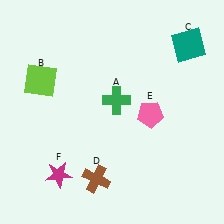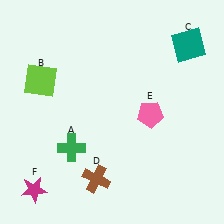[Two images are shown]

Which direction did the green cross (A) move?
The green cross (A) moved down.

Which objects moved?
The objects that moved are: the green cross (A), the magenta star (F).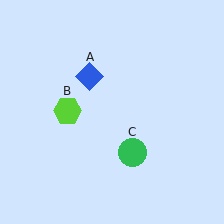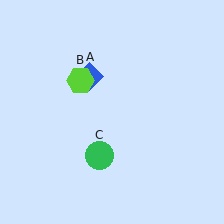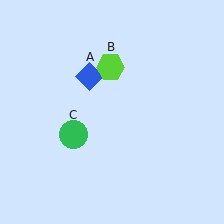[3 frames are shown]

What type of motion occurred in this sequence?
The lime hexagon (object B), green circle (object C) rotated clockwise around the center of the scene.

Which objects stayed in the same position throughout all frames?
Blue diamond (object A) remained stationary.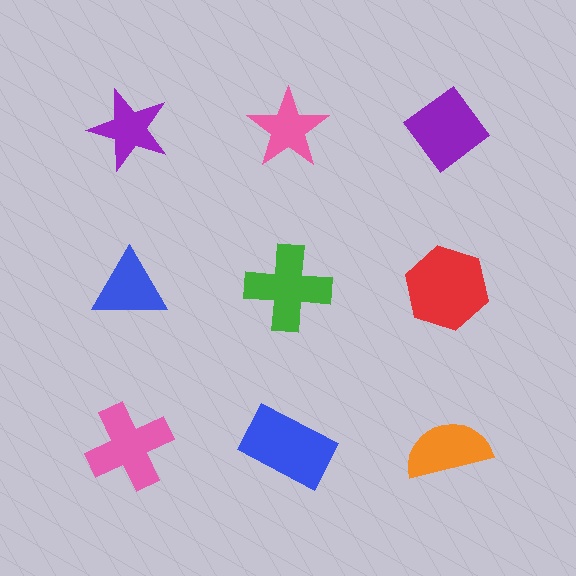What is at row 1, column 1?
A purple star.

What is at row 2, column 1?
A blue triangle.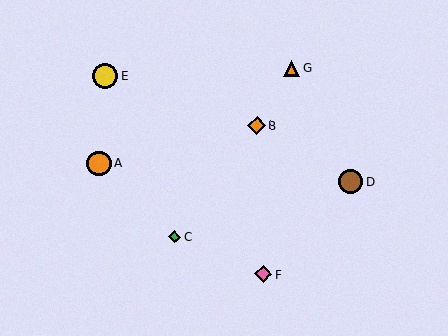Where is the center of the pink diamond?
The center of the pink diamond is at (263, 274).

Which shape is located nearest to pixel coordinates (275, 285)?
The pink diamond (labeled F) at (263, 274) is nearest to that location.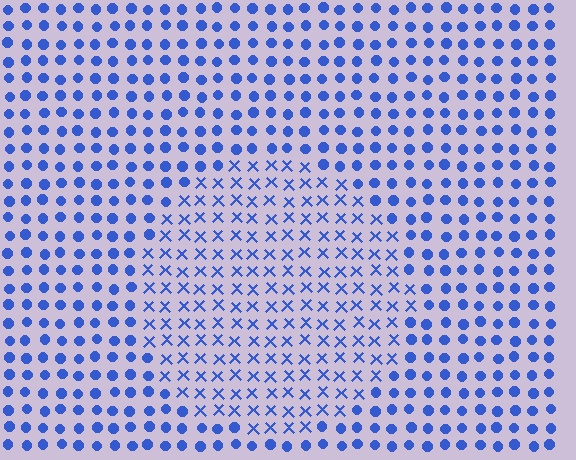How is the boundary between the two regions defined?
The boundary is defined by a change in element shape: X marks inside vs. circles outside. All elements share the same color and spacing.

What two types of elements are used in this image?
The image uses X marks inside the circle region and circles outside it.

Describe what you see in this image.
The image is filled with small blue elements arranged in a uniform grid. A circle-shaped region contains X marks, while the surrounding area contains circles. The boundary is defined purely by the change in element shape.